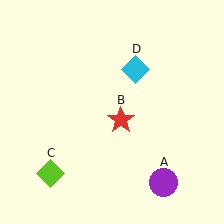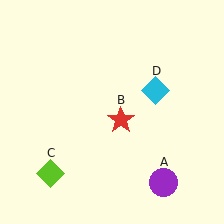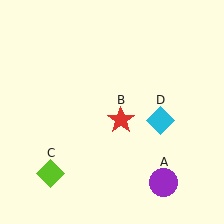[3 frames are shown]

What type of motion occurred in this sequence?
The cyan diamond (object D) rotated clockwise around the center of the scene.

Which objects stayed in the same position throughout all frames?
Purple circle (object A) and red star (object B) and lime diamond (object C) remained stationary.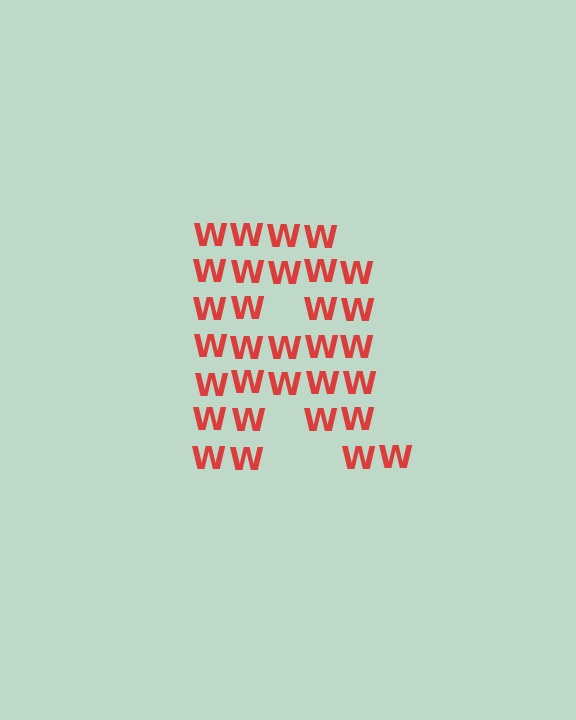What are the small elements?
The small elements are letter W's.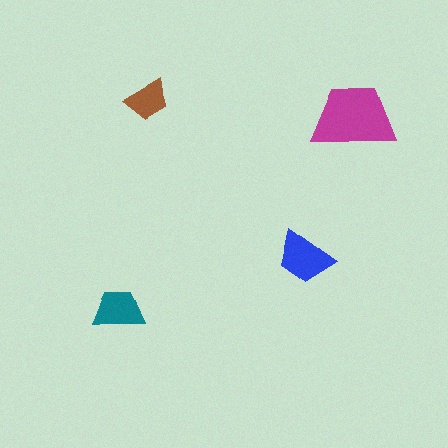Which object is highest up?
The brown trapezoid is topmost.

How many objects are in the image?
There are 4 objects in the image.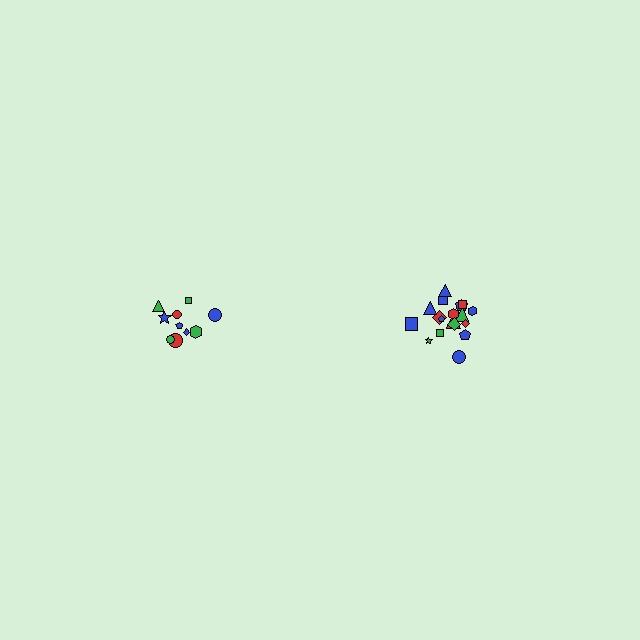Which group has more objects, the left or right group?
The right group.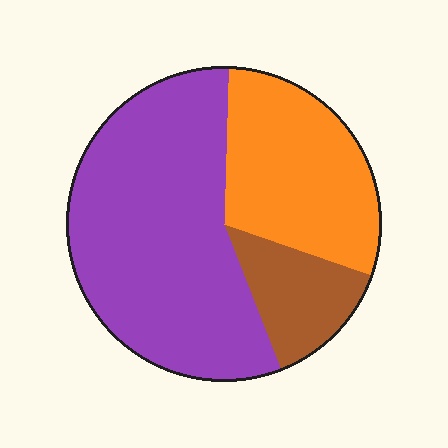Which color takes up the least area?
Brown, at roughly 15%.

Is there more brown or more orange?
Orange.